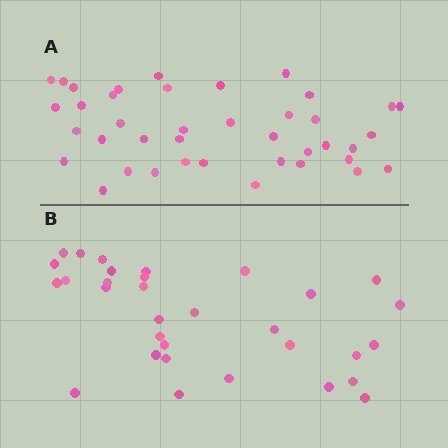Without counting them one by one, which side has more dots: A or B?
Region A (the top region) has more dots.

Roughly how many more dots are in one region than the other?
Region A has roughly 8 or so more dots than region B.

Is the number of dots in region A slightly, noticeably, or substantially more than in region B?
Region A has noticeably more, but not dramatically so. The ratio is roughly 1.2 to 1.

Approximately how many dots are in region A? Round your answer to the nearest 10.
About 40 dots.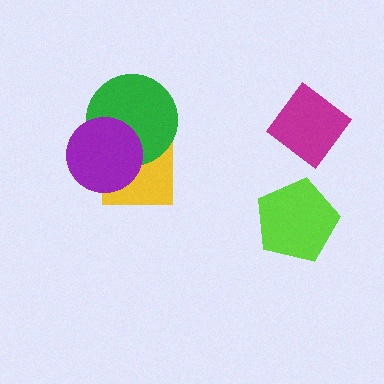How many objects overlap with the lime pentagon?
0 objects overlap with the lime pentagon.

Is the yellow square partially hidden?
Yes, it is partially covered by another shape.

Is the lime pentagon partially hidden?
No, no other shape covers it.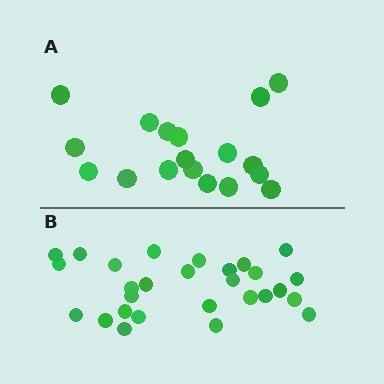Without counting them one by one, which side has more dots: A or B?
Region B (the bottom region) has more dots.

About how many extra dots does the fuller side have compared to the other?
Region B has roughly 10 or so more dots than region A.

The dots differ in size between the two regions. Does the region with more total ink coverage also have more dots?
No. Region A has more total ink coverage because its dots are larger, but region B actually contains more individual dots. Total area can be misleading — the number of items is what matters here.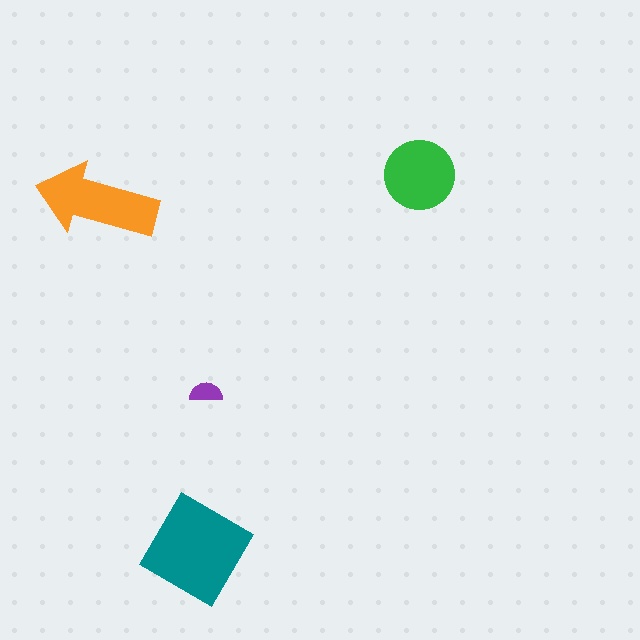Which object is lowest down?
The teal diamond is bottommost.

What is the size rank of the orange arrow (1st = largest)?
2nd.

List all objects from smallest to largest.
The purple semicircle, the green circle, the orange arrow, the teal diamond.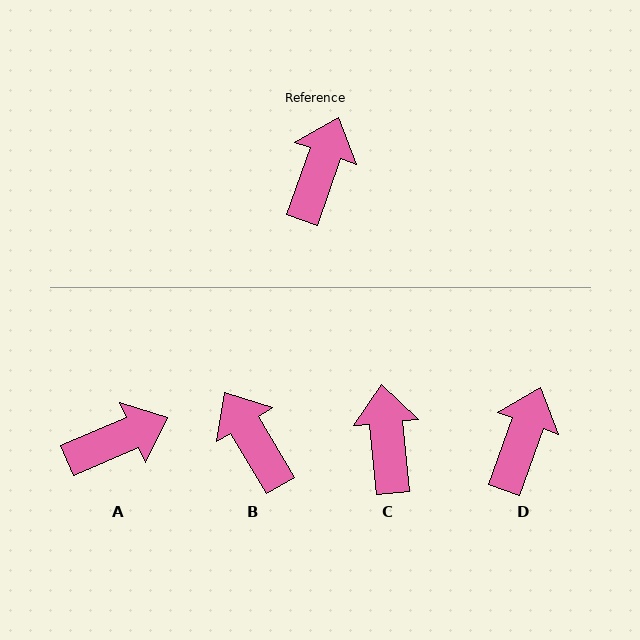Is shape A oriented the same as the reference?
No, it is off by about 47 degrees.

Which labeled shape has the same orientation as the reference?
D.